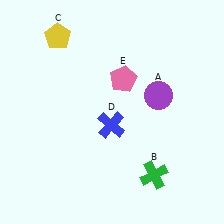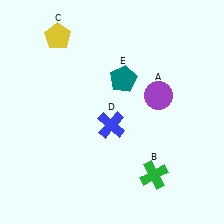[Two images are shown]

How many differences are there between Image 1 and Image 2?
There is 1 difference between the two images.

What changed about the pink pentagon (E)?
In Image 1, E is pink. In Image 2, it changed to teal.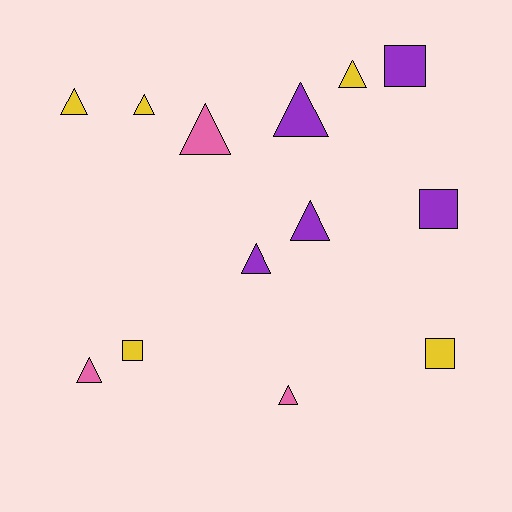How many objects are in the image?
There are 13 objects.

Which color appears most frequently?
Yellow, with 5 objects.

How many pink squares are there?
There are no pink squares.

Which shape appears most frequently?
Triangle, with 9 objects.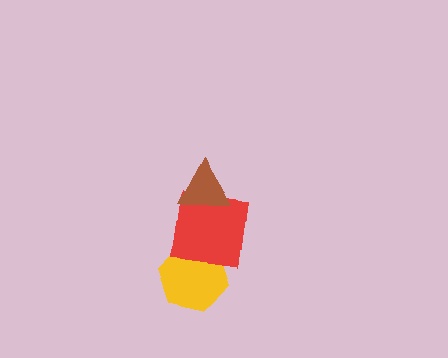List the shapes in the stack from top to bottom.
From top to bottom: the brown triangle, the red square, the yellow hexagon.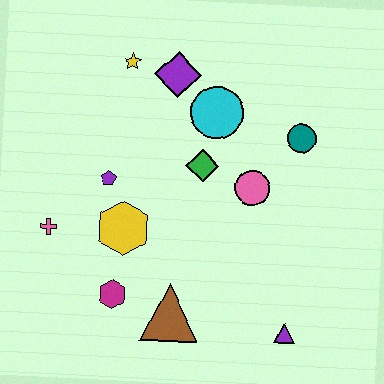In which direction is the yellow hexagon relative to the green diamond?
The yellow hexagon is to the left of the green diamond.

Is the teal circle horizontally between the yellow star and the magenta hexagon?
No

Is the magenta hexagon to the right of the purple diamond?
No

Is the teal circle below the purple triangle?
No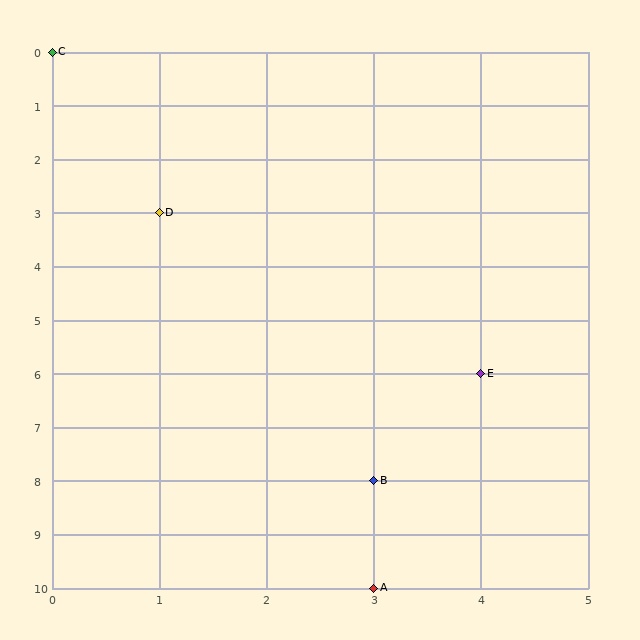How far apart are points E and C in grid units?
Points E and C are 4 columns and 6 rows apart (about 7.2 grid units diagonally).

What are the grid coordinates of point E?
Point E is at grid coordinates (4, 6).